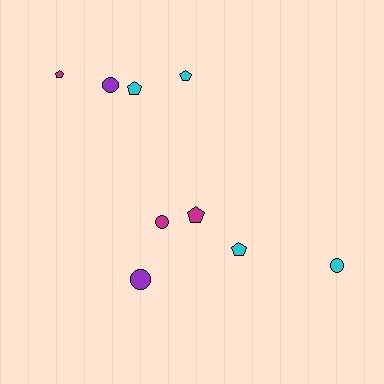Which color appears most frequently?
Cyan, with 4 objects.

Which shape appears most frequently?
Pentagon, with 5 objects.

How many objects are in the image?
There are 9 objects.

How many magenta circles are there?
There is 1 magenta circle.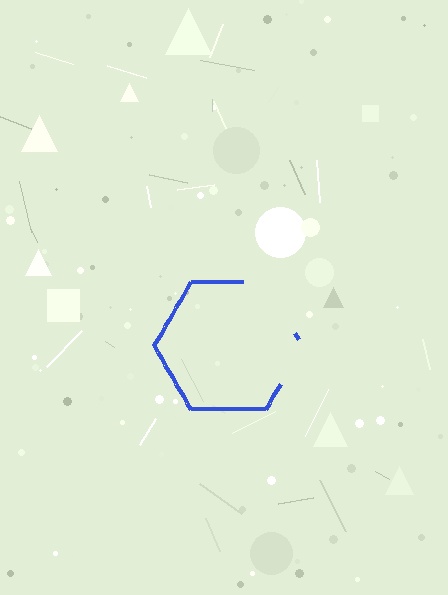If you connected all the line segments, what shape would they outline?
They would outline a hexagon.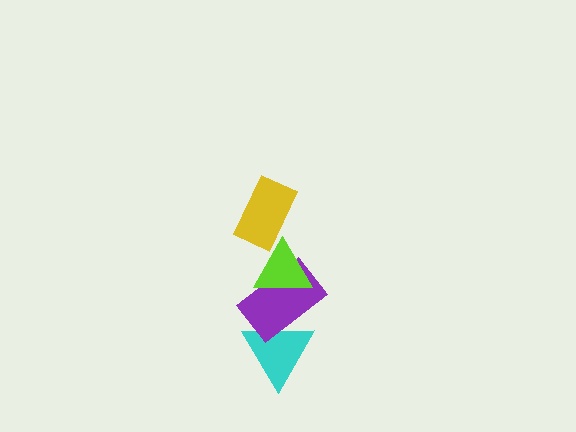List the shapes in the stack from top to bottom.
From top to bottom: the yellow rectangle, the lime triangle, the purple rectangle, the cyan triangle.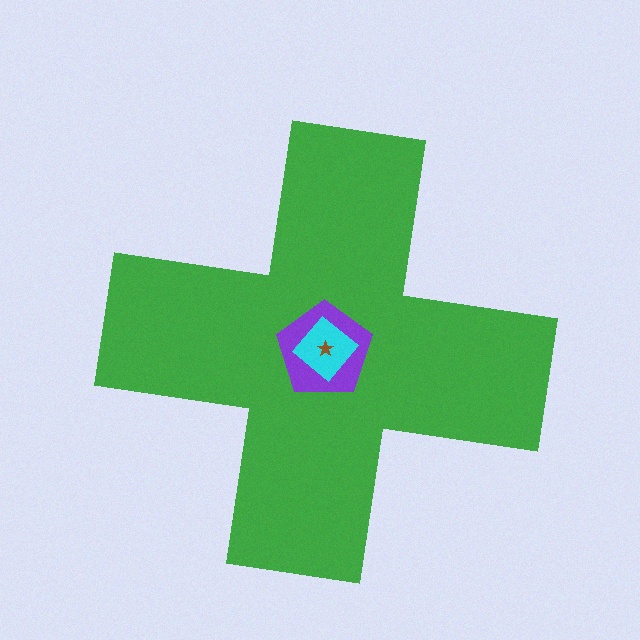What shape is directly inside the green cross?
The purple pentagon.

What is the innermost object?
The brown star.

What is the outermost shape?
The green cross.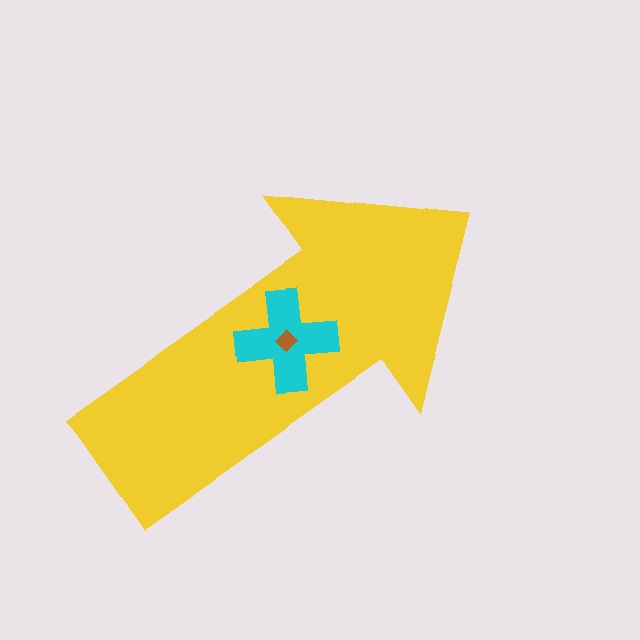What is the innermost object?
The brown diamond.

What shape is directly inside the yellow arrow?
The cyan cross.